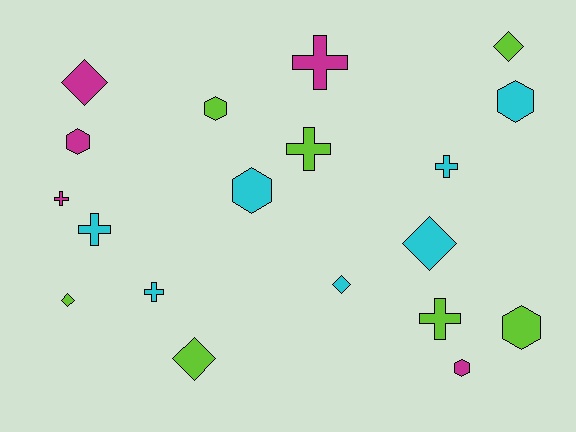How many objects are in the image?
There are 19 objects.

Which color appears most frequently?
Cyan, with 7 objects.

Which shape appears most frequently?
Cross, with 7 objects.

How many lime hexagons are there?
There are 2 lime hexagons.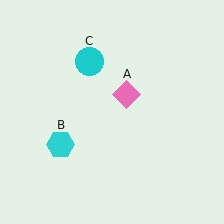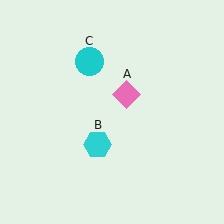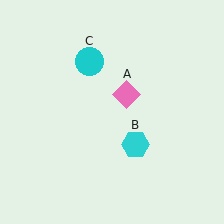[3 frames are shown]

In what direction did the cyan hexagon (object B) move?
The cyan hexagon (object B) moved right.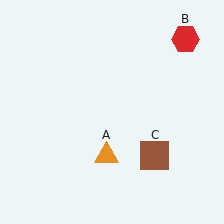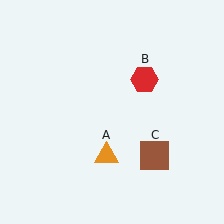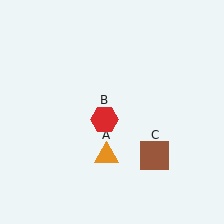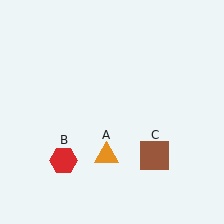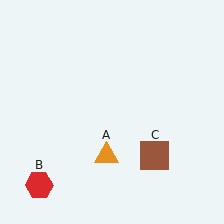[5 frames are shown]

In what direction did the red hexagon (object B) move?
The red hexagon (object B) moved down and to the left.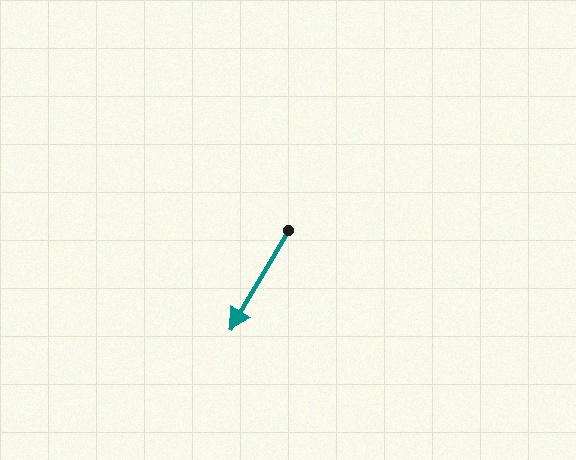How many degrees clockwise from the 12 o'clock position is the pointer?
Approximately 210 degrees.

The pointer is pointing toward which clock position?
Roughly 7 o'clock.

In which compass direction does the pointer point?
Southwest.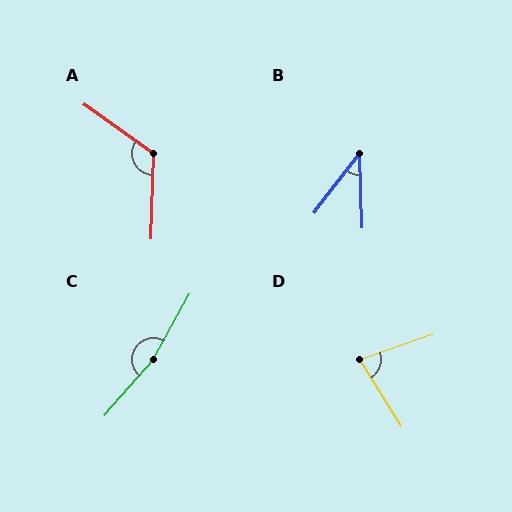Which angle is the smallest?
B, at approximately 39 degrees.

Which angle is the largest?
C, at approximately 168 degrees.